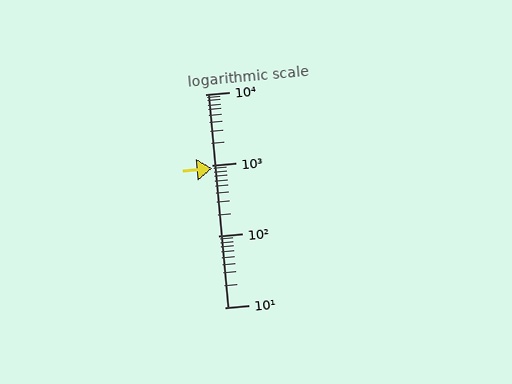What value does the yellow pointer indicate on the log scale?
The pointer indicates approximately 910.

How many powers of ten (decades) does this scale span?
The scale spans 3 decades, from 10 to 10000.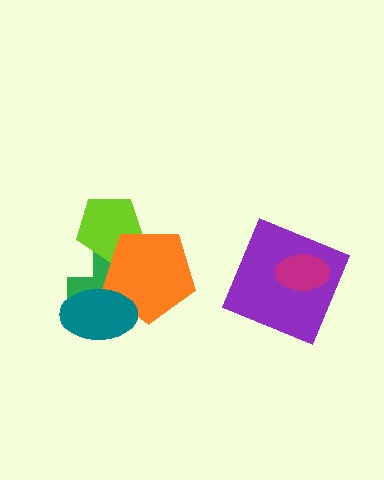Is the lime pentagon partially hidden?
Yes, it is partially covered by another shape.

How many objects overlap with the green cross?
3 objects overlap with the green cross.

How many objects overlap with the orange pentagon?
3 objects overlap with the orange pentagon.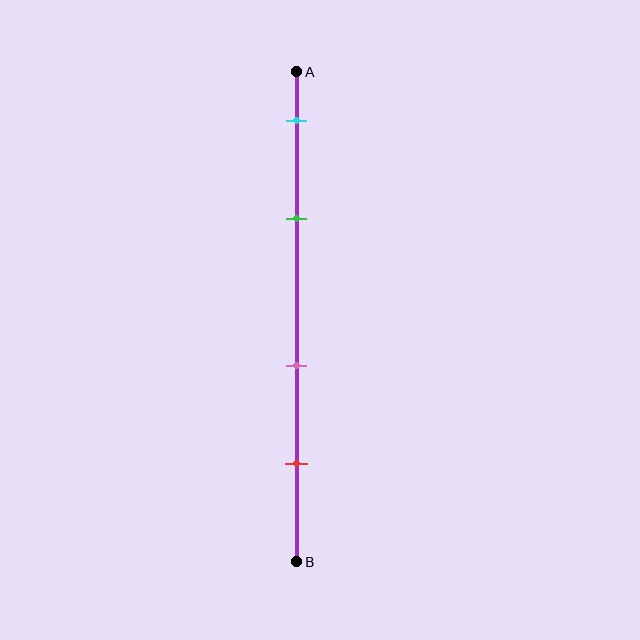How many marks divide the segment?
There are 4 marks dividing the segment.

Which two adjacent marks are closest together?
The cyan and green marks are the closest adjacent pair.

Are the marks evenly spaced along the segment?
No, the marks are not evenly spaced.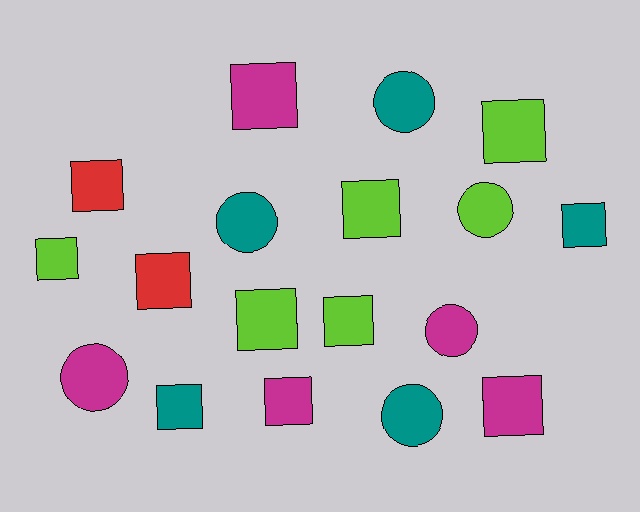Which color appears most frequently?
Lime, with 6 objects.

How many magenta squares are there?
There are 3 magenta squares.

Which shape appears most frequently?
Square, with 12 objects.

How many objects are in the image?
There are 18 objects.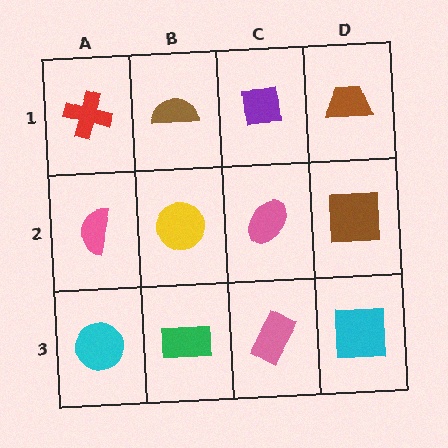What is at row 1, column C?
A purple square.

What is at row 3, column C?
A pink rectangle.